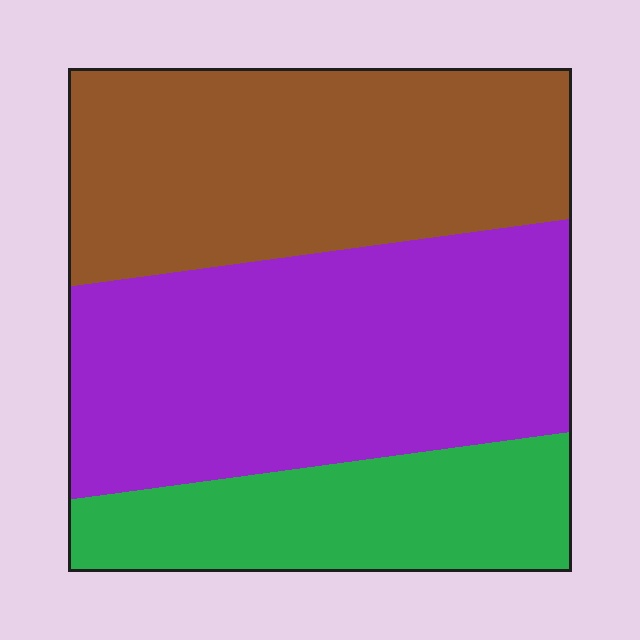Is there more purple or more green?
Purple.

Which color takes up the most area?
Purple, at roughly 40%.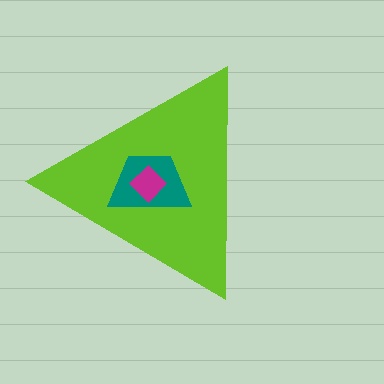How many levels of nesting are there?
3.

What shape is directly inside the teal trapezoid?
The magenta diamond.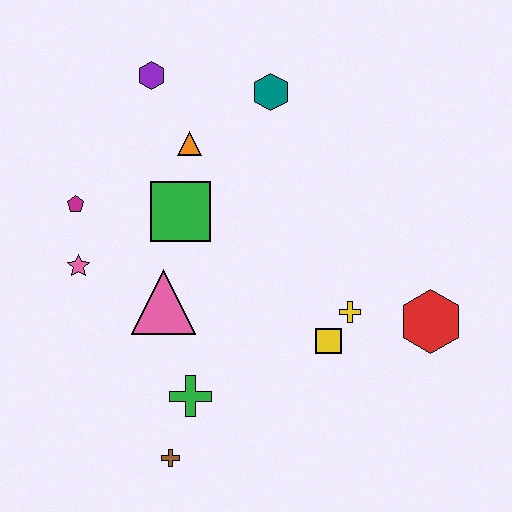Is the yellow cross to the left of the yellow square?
No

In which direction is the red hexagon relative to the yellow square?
The red hexagon is to the right of the yellow square.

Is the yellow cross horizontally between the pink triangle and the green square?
No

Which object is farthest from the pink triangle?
The red hexagon is farthest from the pink triangle.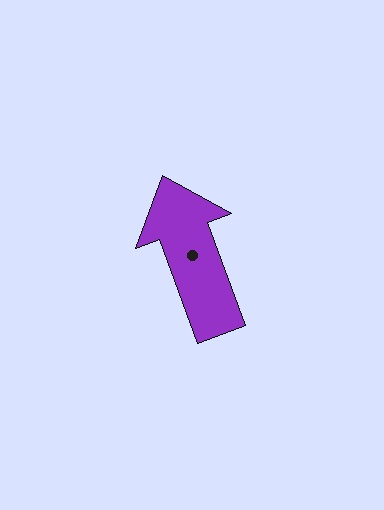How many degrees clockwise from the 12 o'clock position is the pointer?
Approximately 340 degrees.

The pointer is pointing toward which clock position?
Roughly 11 o'clock.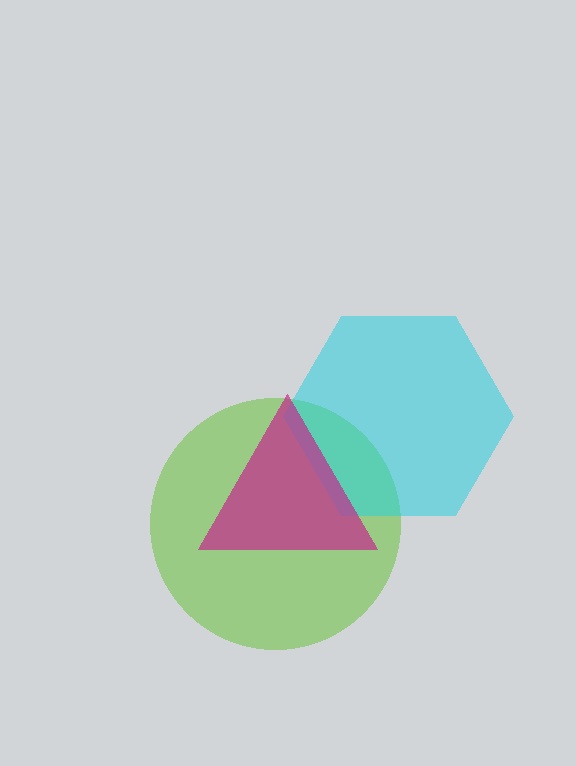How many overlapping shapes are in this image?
There are 3 overlapping shapes in the image.